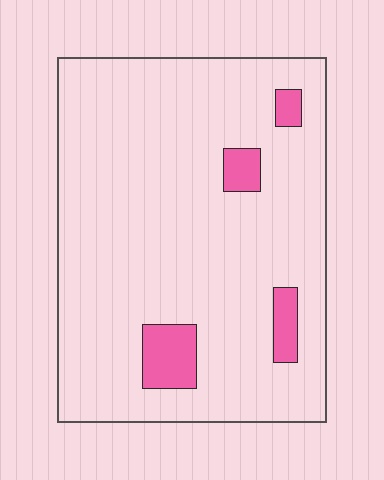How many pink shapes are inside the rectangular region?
4.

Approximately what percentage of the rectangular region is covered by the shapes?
Approximately 10%.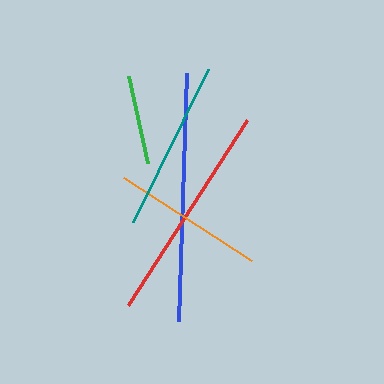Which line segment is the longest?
The blue line is the longest at approximately 249 pixels.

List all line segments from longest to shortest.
From longest to shortest: blue, red, teal, orange, green.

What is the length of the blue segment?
The blue segment is approximately 249 pixels long.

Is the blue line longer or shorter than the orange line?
The blue line is longer than the orange line.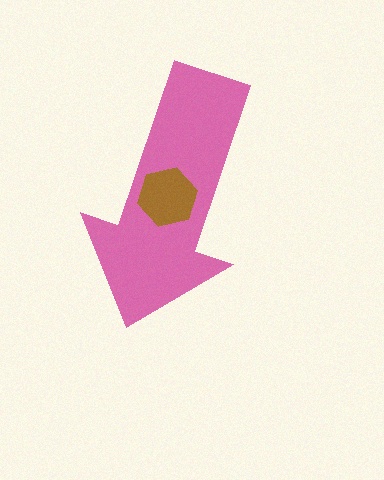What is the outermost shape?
The pink arrow.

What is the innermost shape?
The brown hexagon.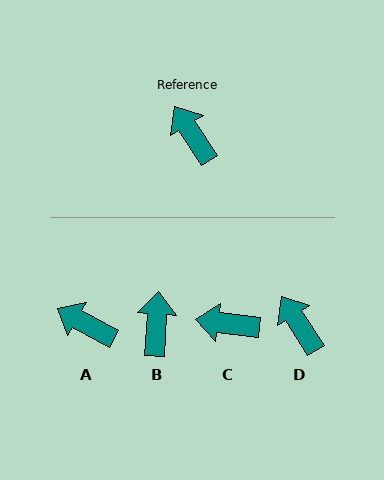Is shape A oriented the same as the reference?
No, it is off by about 29 degrees.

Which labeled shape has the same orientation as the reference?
D.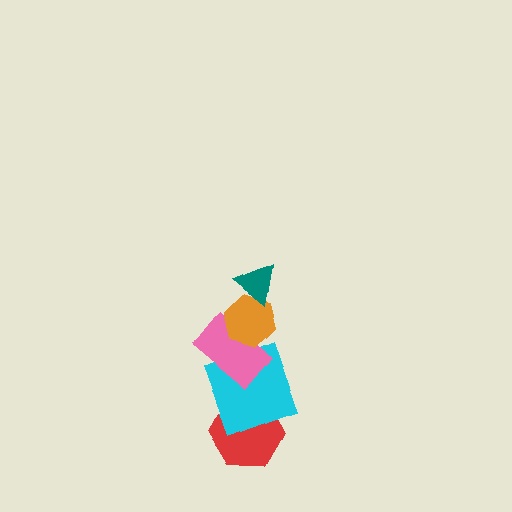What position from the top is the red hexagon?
The red hexagon is 5th from the top.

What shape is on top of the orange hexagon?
The teal triangle is on top of the orange hexagon.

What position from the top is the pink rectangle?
The pink rectangle is 3rd from the top.